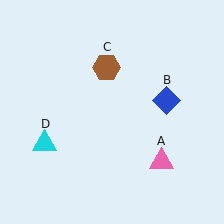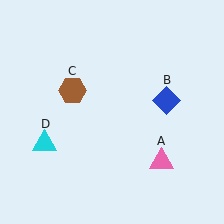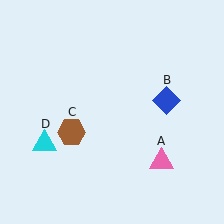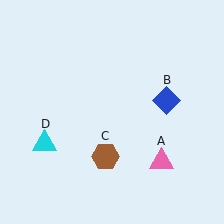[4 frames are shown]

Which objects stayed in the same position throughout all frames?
Pink triangle (object A) and blue diamond (object B) and cyan triangle (object D) remained stationary.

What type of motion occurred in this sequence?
The brown hexagon (object C) rotated counterclockwise around the center of the scene.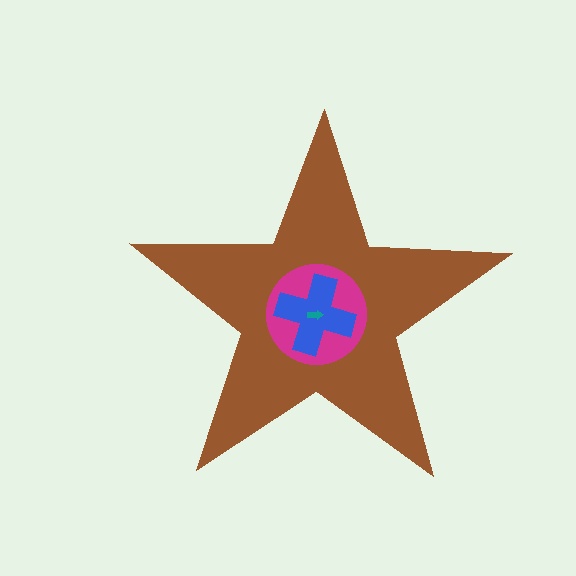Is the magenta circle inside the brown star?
Yes.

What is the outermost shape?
The brown star.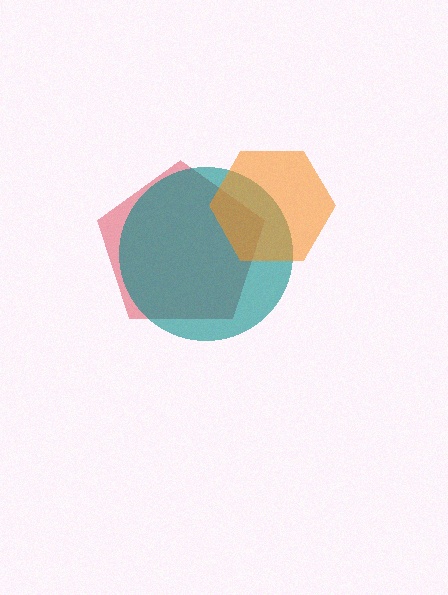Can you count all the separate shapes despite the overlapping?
Yes, there are 3 separate shapes.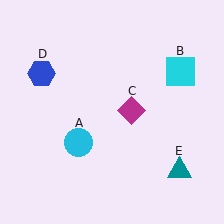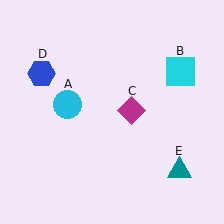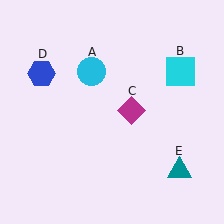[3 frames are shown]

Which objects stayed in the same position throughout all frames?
Cyan square (object B) and magenta diamond (object C) and blue hexagon (object D) and teal triangle (object E) remained stationary.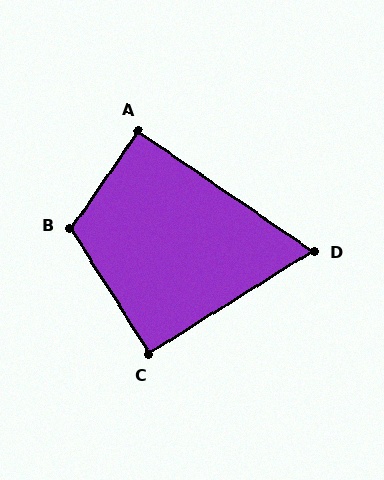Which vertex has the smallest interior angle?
D, at approximately 67 degrees.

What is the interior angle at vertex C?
Approximately 90 degrees (approximately right).